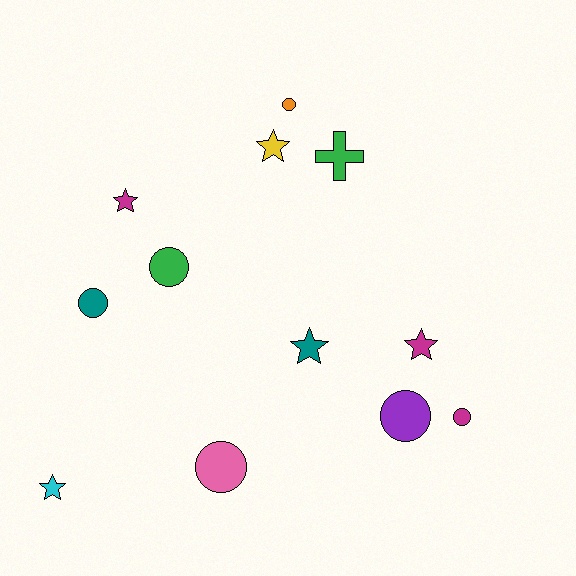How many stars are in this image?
There are 5 stars.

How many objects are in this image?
There are 12 objects.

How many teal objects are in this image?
There are 2 teal objects.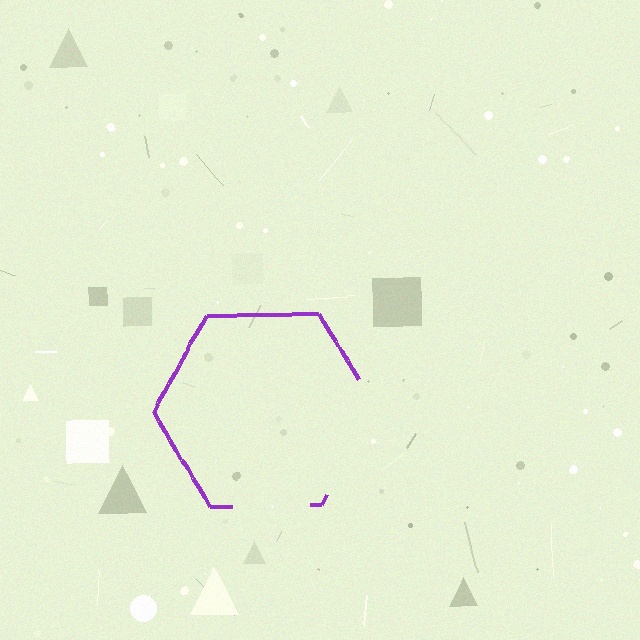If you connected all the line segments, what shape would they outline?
They would outline a hexagon.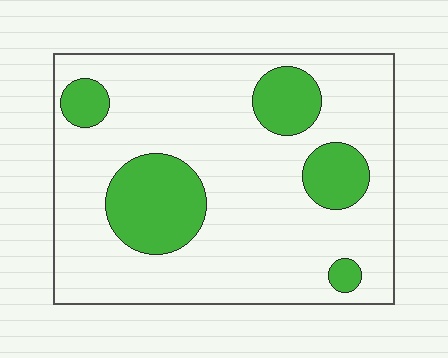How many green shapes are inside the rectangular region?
5.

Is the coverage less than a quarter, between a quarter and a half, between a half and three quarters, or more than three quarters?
Less than a quarter.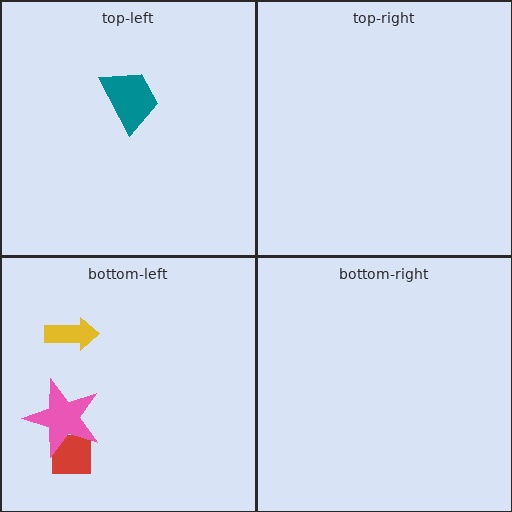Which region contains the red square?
The bottom-left region.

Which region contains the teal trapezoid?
The top-left region.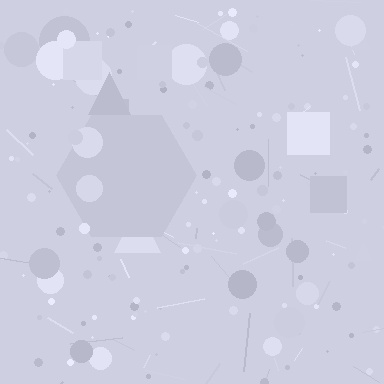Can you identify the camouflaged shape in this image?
The camouflaged shape is a hexagon.